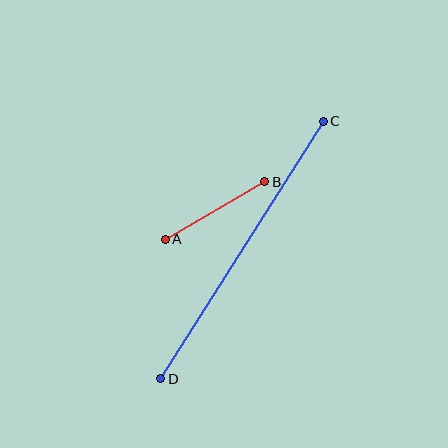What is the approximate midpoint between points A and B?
The midpoint is at approximately (215, 211) pixels.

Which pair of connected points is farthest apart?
Points C and D are farthest apart.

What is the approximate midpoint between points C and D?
The midpoint is at approximately (242, 250) pixels.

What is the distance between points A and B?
The distance is approximately 115 pixels.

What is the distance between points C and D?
The distance is approximately 304 pixels.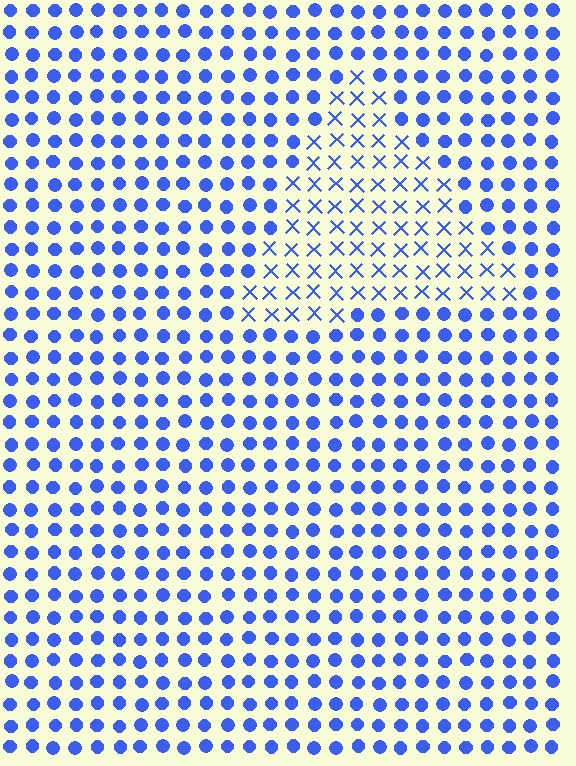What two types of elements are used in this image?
The image uses X marks inside the triangle region and circles outside it.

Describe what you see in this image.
The image is filled with small blue elements arranged in a uniform grid. A triangle-shaped region contains X marks, while the surrounding area contains circles. The boundary is defined purely by the change in element shape.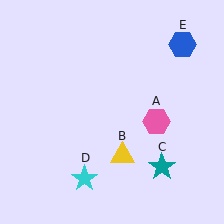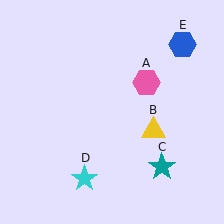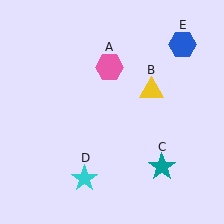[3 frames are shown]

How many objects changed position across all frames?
2 objects changed position: pink hexagon (object A), yellow triangle (object B).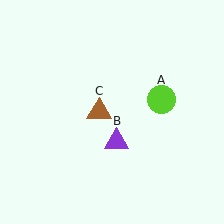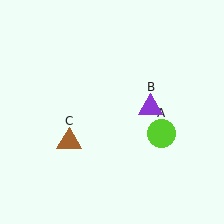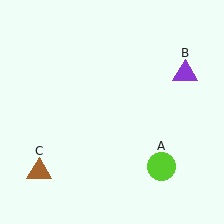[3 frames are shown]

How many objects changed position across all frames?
3 objects changed position: lime circle (object A), purple triangle (object B), brown triangle (object C).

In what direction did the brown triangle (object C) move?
The brown triangle (object C) moved down and to the left.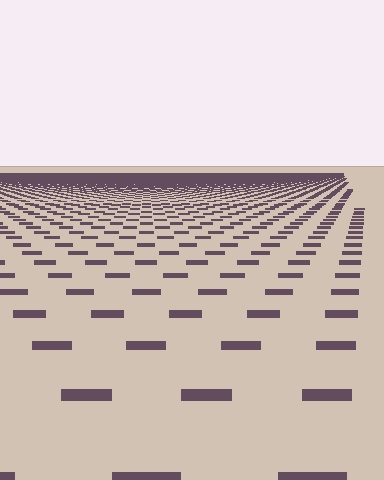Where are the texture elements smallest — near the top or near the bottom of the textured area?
Near the top.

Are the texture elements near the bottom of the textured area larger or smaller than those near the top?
Larger. Near the bottom, elements are closer to the viewer and appear at a bigger on-screen size.